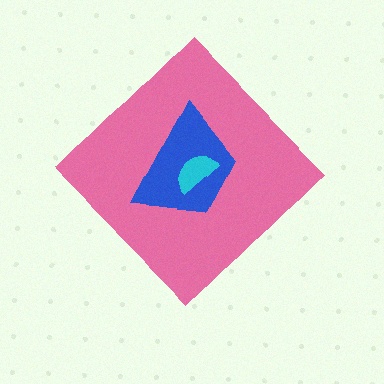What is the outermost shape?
The pink diamond.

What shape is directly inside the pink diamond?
The blue trapezoid.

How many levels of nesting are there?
3.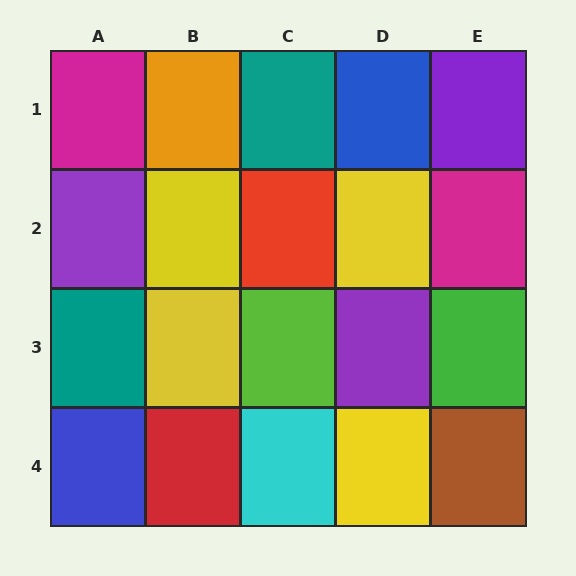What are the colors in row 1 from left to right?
Magenta, orange, teal, blue, purple.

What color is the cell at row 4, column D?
Yellow.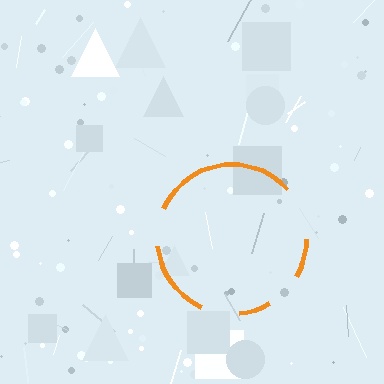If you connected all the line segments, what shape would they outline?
They would outline a circle.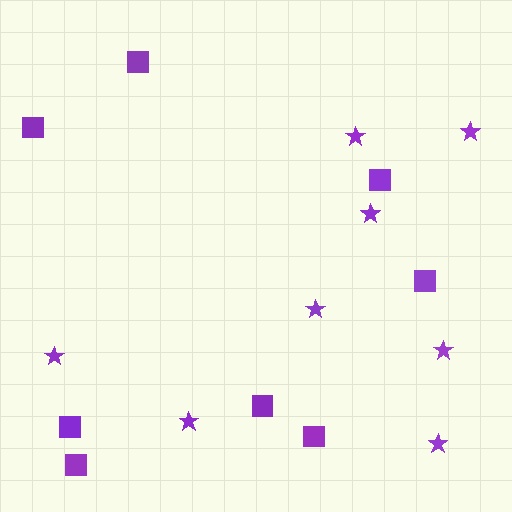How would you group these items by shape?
There are 2 groups: one group of stars (8) and one group of squares (8).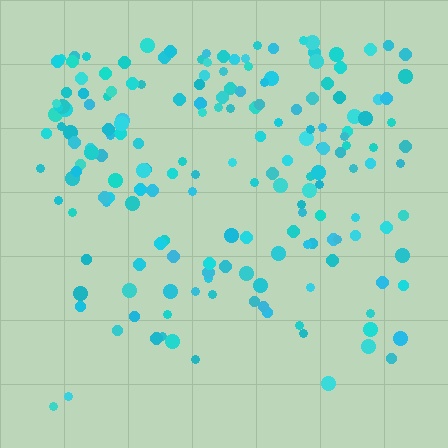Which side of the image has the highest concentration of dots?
The top.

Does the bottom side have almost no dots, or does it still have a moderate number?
Still a moderate number, just noticeably fewer than the top.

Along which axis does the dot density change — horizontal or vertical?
Vertical.